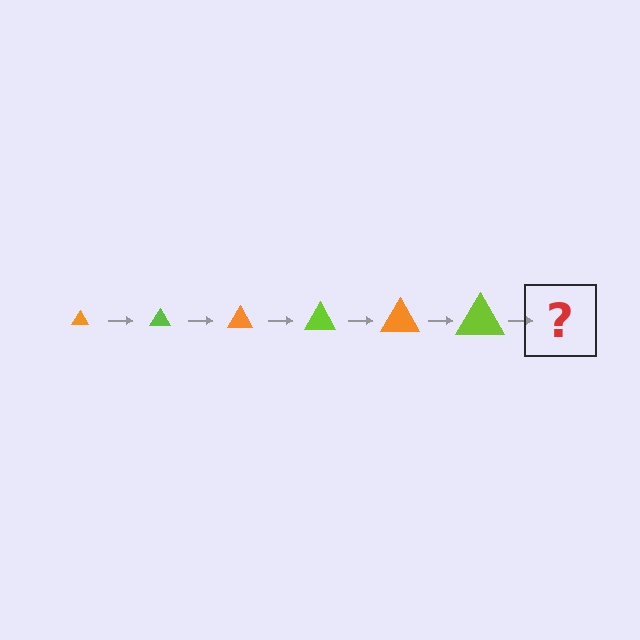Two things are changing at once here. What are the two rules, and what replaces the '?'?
The two rules are that the triangle grows larger each step and the color cycles through orange and lime. The '?' should be an orange triangle, larger than the previous one.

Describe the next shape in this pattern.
It should be an orange triangle, larger than the previous one.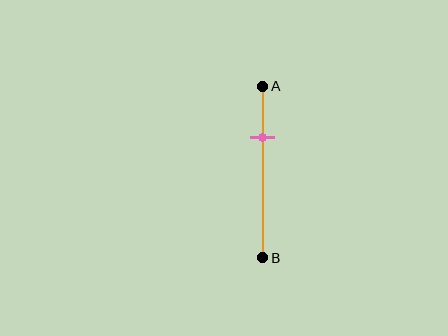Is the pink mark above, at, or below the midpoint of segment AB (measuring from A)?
The pink mark is above the midpoint of segment AB.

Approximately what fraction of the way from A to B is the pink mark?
The pink mark is approximately 30% of the way from A to B.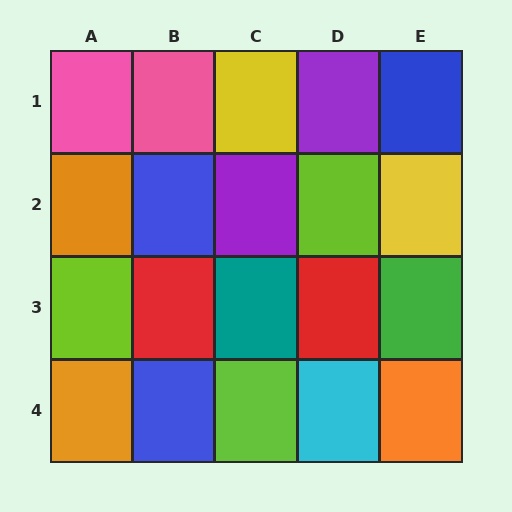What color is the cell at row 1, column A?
Pink.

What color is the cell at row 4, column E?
Orange.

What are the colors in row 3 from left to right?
Lime, red, teal, red, green.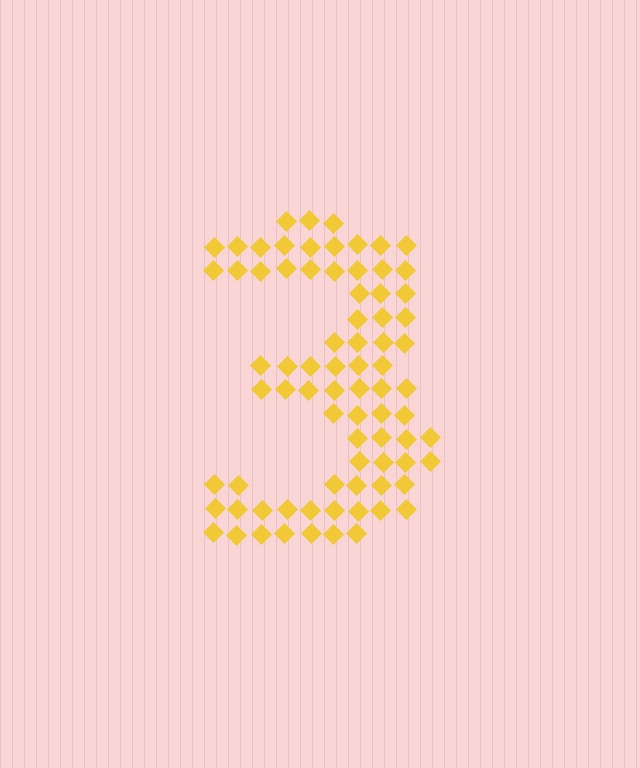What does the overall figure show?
The overall figure shows the digit 3.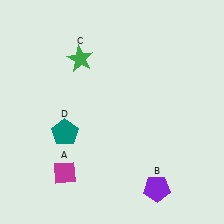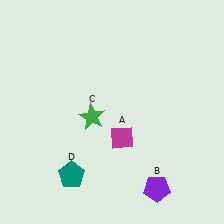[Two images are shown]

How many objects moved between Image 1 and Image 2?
3 objects moved between the two images.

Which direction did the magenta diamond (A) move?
The magenta diamond (A) moved right.